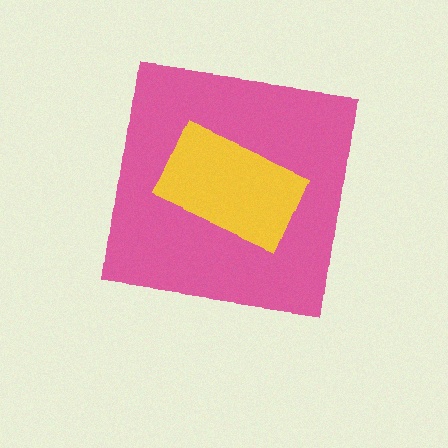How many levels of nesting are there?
2.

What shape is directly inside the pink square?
The yellow rectangle.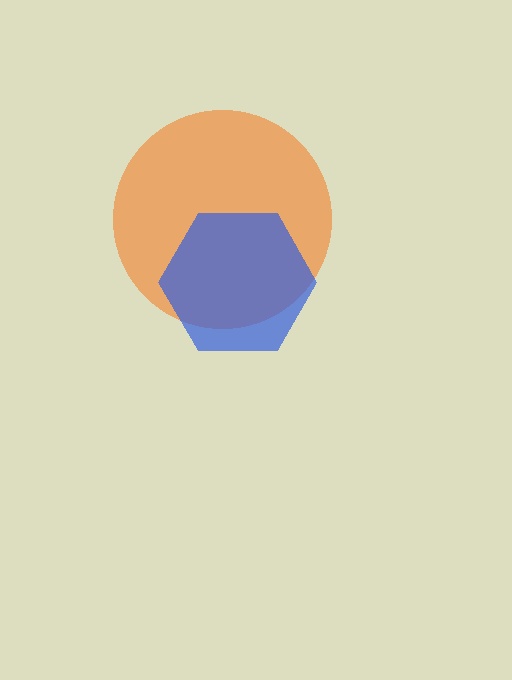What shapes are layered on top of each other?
The layered shapes are: an orange circle, a blue hexagon.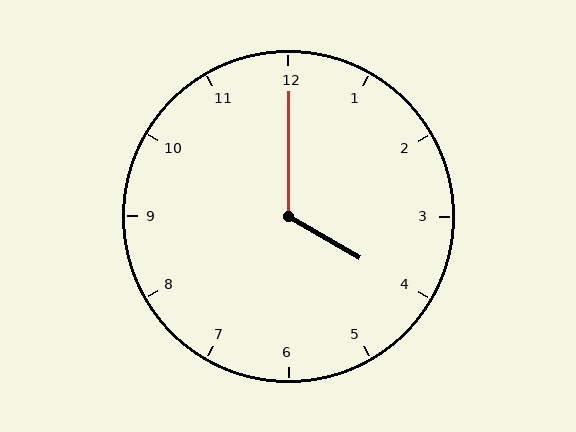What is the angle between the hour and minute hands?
Approximately 120 degrees.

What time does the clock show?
4:00.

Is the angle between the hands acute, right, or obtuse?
It is obtuse.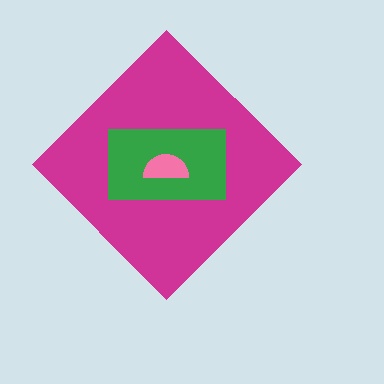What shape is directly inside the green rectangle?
The pink semicircle.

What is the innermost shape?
The pink semicircle.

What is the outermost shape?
The magenta diamond.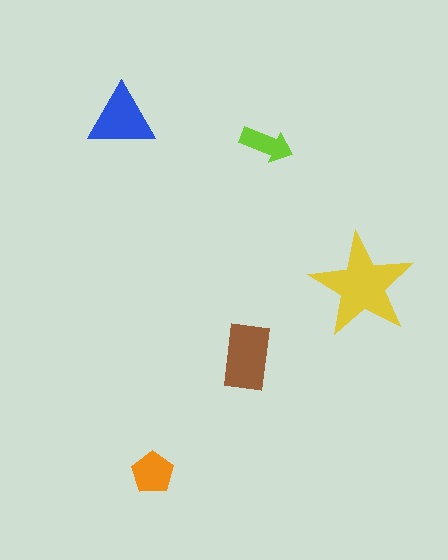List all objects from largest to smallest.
The yellow star, the brown rectangle, the blue triangle, the orange pentagon, the lime arrow.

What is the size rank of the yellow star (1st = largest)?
1st.